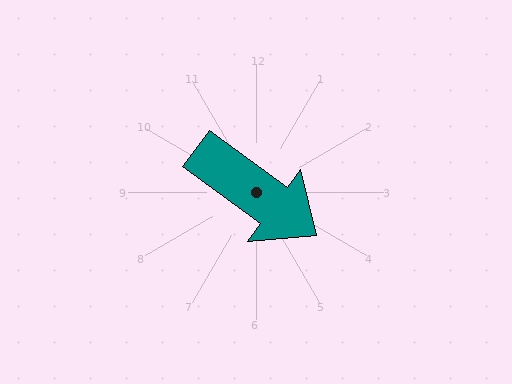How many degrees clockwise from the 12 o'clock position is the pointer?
Approximately 126 degrees.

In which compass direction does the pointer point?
Southeast.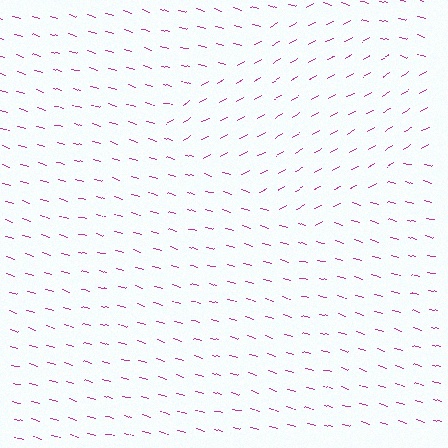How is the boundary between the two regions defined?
The boundary is defined purely by a change in line orientation (approximately 45 degrees difference). All lines are the same color and thickness.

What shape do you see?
I see a diamond.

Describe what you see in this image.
The image is filled with small magenta line segments. A diamond region in the image has lines oriented differently from the surrounding lines, creating a visible texture boundary.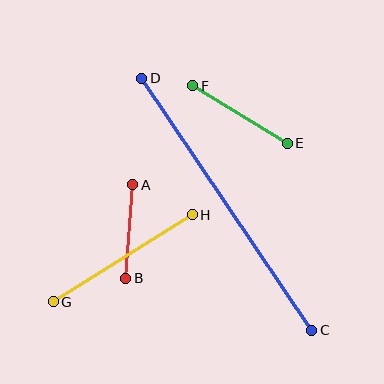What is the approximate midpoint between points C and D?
The midpoint is at approximately (227, 204) pixels.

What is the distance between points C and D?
The distance is approximately 304 pixels.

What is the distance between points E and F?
The distance is approximately 111 pixels.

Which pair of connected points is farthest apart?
Points C and D are farthest apart.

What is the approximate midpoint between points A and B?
The midpoint is at approximately (129, 231) pixels.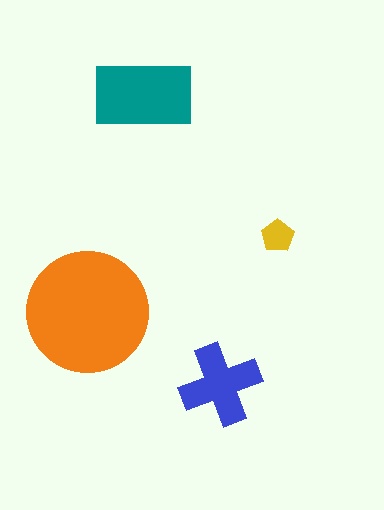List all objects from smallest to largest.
The yellow pentagon, the blue cross, the teal rectangle, the orange circle.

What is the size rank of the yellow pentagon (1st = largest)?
4th.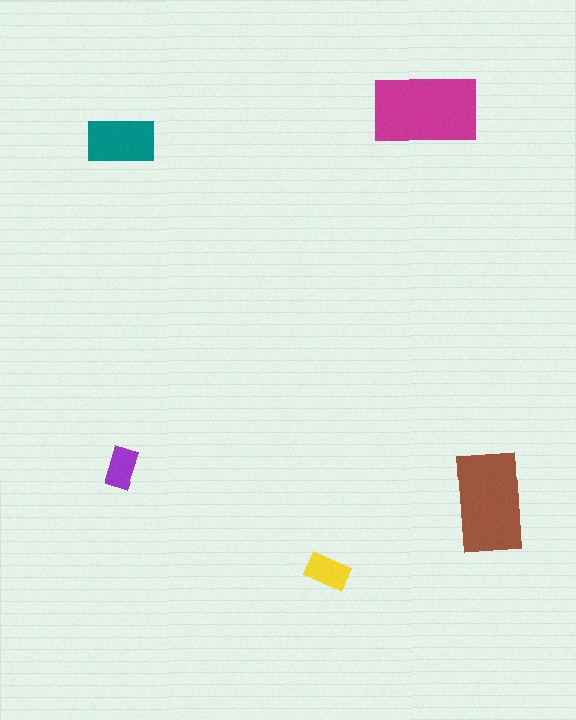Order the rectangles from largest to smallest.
the magenta one, the brown one, the teal one, the yellow one, the purple one.